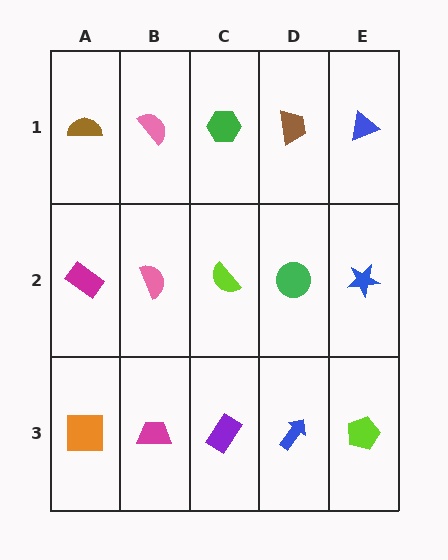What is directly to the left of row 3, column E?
A blue arrow.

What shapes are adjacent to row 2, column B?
A pink semicircle (row 1, column B), a magenta trapezoid (row 3, column B), a magenta rectangle (row 2, column A), a lime semicircle (row 2, column C).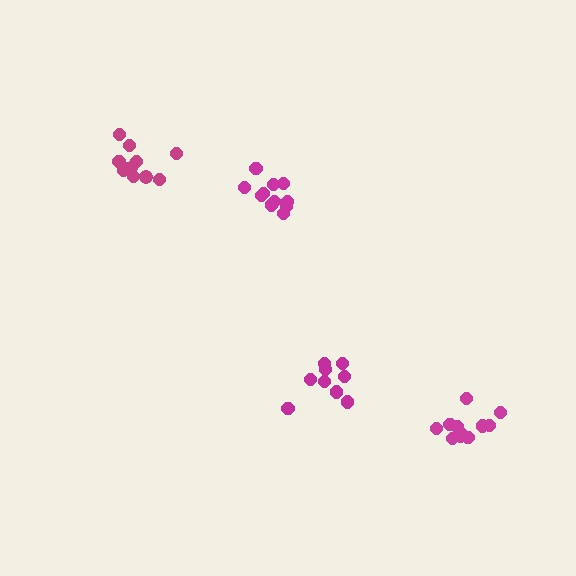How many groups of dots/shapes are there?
There are 4 groups.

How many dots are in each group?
Group 1: 9 dots, Group 2: 11 dots, Group 3: 11 dots, Group 4: 11 dots (42 total).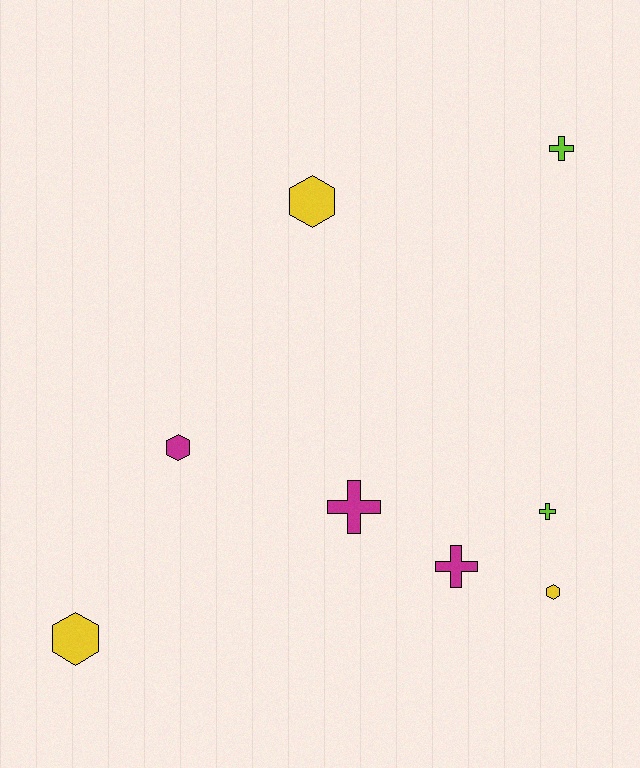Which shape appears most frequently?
Hexagon, with 4 objects.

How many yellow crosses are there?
There are no yellow crosses.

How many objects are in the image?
There are 8 objects.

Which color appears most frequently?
Magenta, with 3 objects.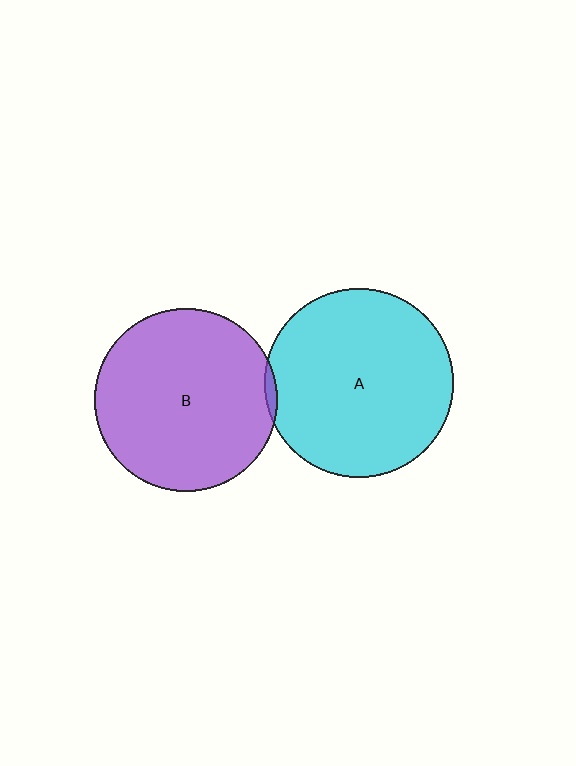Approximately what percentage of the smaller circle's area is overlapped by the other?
Approximately 5%.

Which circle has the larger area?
Circle A (cyan).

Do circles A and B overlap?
Yes.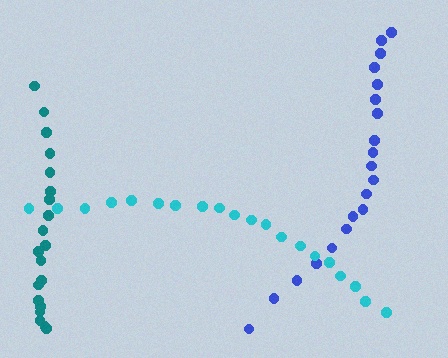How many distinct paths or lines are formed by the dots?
There are 3 distinct paths.